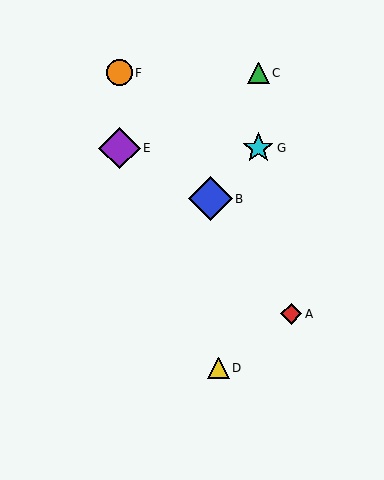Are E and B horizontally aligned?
No, E is at y≈148 and B is at y≈199.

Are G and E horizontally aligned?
Yes, both are at y≈148.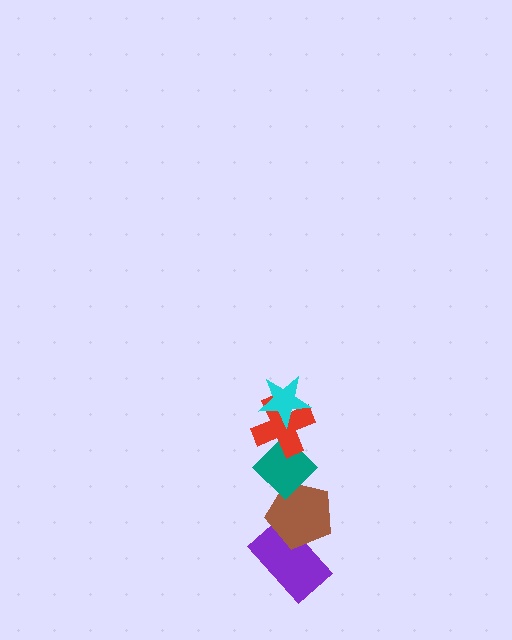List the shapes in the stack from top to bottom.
From top to bottom: the cyan star, the red cross, the teal diamond, the brown pentagon, the purple rectangle.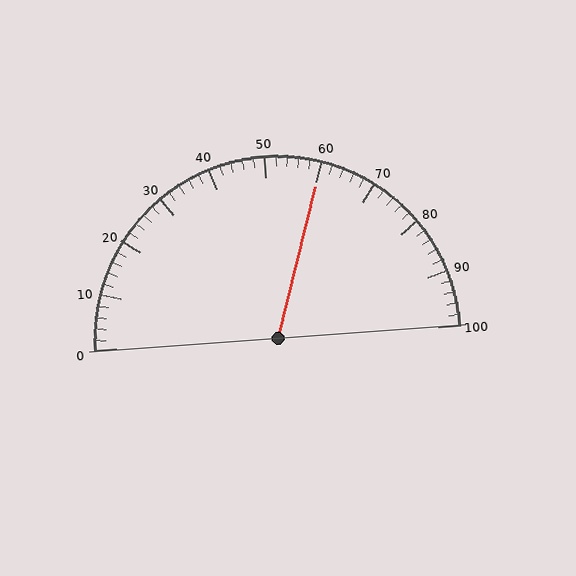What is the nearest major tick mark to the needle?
The nearest major tick mark is 60.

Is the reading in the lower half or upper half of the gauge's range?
The reading is in the upper half of the range (0 to 100).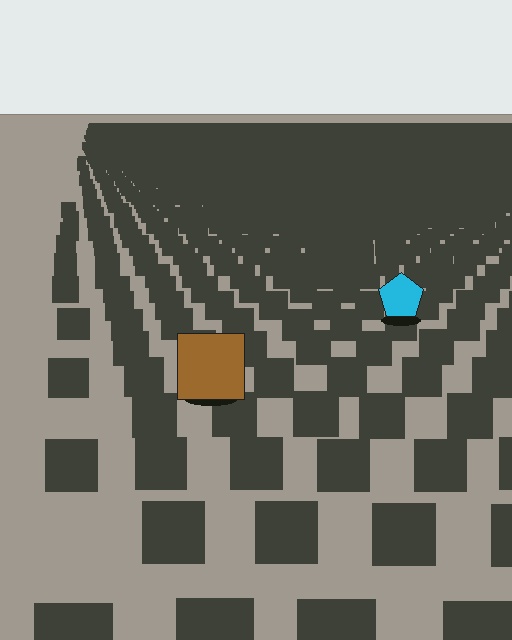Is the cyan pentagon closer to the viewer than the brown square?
No. The brown square is closer — you can tell from the texture gradient: the ground texture is coarser near it.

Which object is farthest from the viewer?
The cyan pentagon is farthest from the viewer. It appears smaller and the ground texture around it is denser.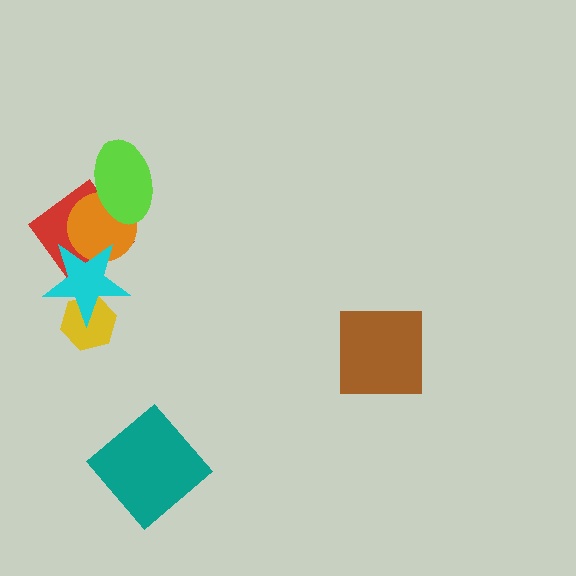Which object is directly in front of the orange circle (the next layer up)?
The lime ellipse is directly in front of the orange circle.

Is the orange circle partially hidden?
Yes, it is partially covered by another shape.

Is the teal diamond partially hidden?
No, no other shape covers it.